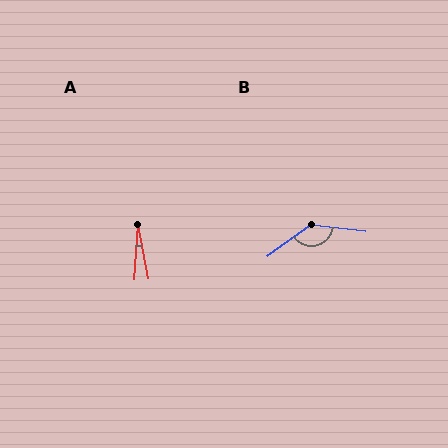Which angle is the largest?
B, at approximately 138 degrees.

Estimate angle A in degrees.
Approximately 15 degrees.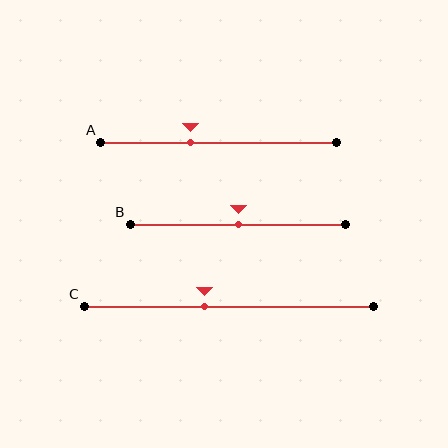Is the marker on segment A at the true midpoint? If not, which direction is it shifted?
No, the marker on segment A is shifted to the left by about 12% of the segment length.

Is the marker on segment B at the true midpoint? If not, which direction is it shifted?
Yes, the marker on segment B is at the true midpoint.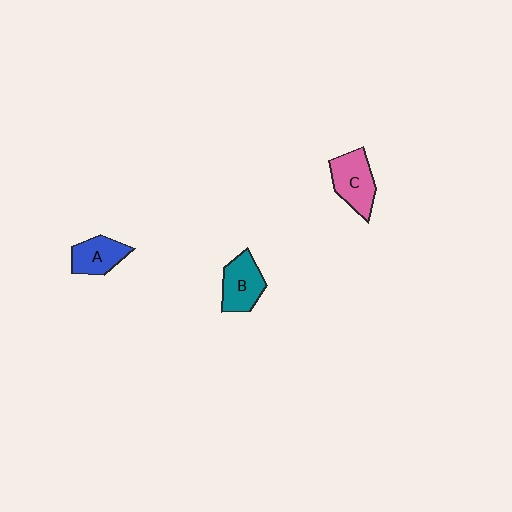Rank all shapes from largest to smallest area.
From largest to smallest: C (pink), B (teal), A (blue).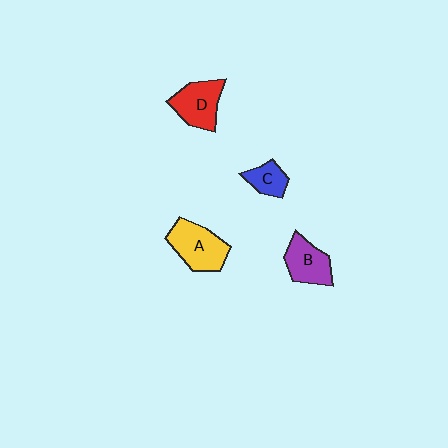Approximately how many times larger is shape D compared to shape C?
Approximately 1.8 times.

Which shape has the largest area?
Shape A (yellow).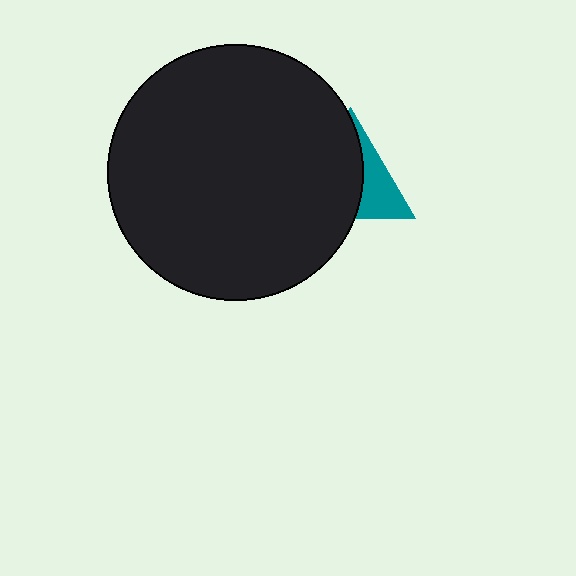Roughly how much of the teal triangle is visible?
A small part of it is visible (roughly 37%).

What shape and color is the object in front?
The object in front is a black circle.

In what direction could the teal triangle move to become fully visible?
The teal triangle could move right. That would shift it out from behind the black circle entirely.